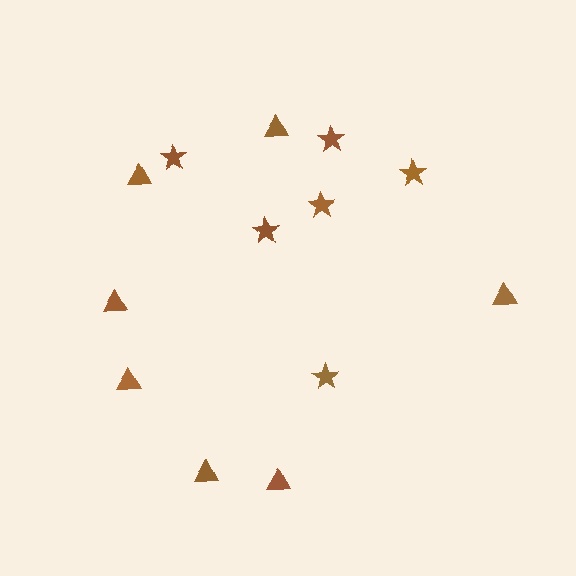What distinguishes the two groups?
There are 2 groups: one group of stars (6) and one group of triangles (7).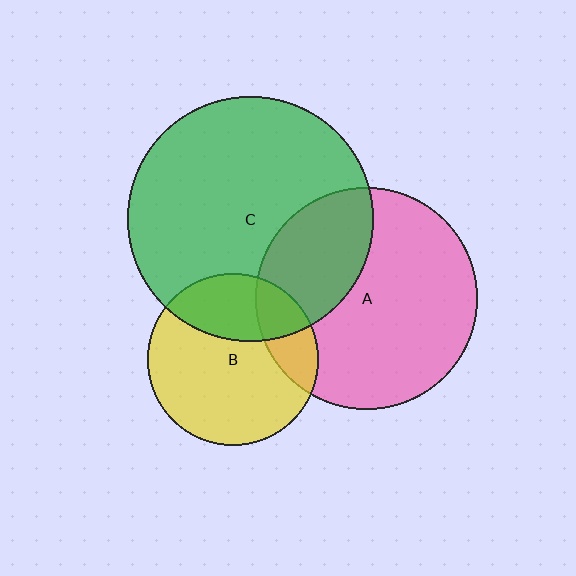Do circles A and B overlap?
Yes.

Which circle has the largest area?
Circle C (green).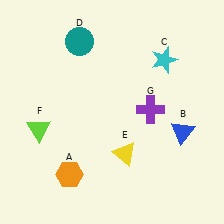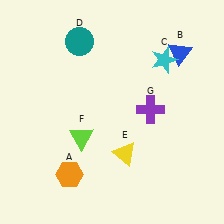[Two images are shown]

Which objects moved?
The objects that moved are: the blue triangle (B), the lime triangle (F).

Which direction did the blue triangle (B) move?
The blue triangle (B) moved up.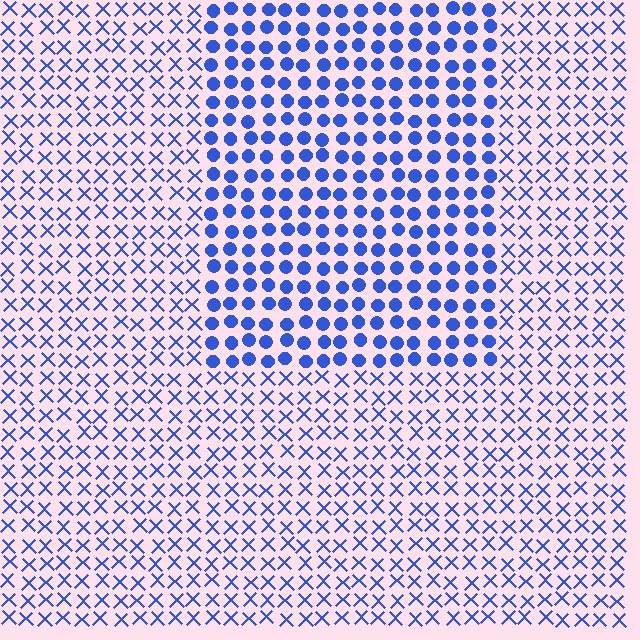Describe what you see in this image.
The image is filled with small blue elements arranged in a uniform grid. A rectangle-shaped region contains circles, while the surrounding area contains X marks. The boundary is defined purely by the change in element shape.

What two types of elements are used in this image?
The image uses circles inside the rectangle region and X marks outside it.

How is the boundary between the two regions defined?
The boundary is defined by a change in element shape: circles inside vs. X marks outside. All elements share the same color and spacing.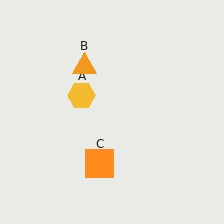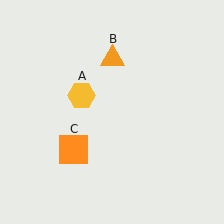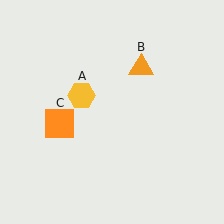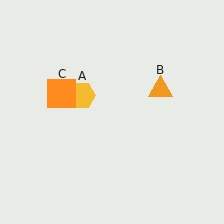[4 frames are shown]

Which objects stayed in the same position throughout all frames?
Yellow hexagon (object A) remained stationary.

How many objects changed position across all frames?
2 objects changed position: orange triangle (object B), orange square (object C).